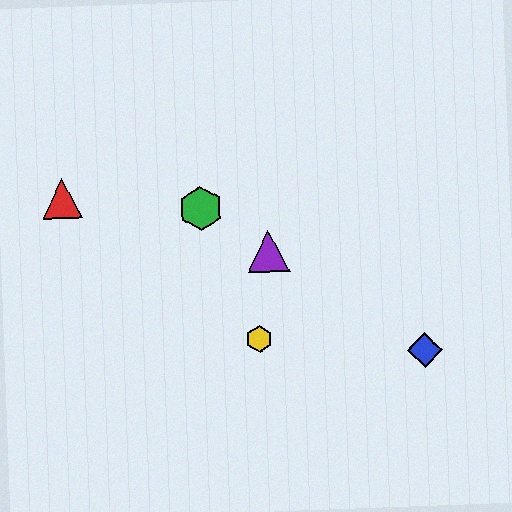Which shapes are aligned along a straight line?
The blue diamond, the green hexagon, the purple triangle are aligned along a straight line.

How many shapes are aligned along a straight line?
3 shapes (the blue diamond, the green hexagon, the purple triangle) are aligned along a straight line.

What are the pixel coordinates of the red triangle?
The red triangle is at (62, 198).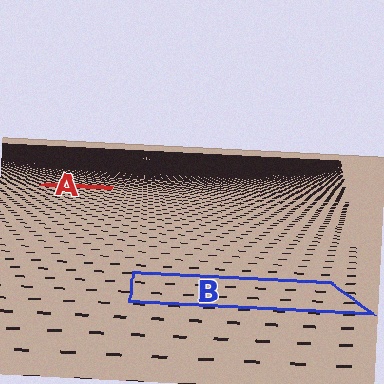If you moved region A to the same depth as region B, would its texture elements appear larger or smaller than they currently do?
They would appear larger. At a closer depth, the same texture elements are projected at a bigger on-screen size.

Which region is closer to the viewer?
Region B is closer. The texture elements there are larger and more spread out.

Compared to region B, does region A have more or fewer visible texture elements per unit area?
Region A has more texture elements per unit area — they are packed more densely because it is farther away.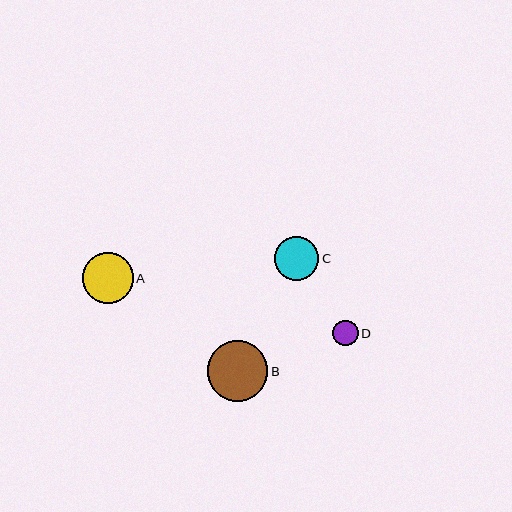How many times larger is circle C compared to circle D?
Circle C is approximately 1.7 times the size of circle D.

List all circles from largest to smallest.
From largest to smallest: B, A, C, D.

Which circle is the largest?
Circle B is the largest with a size of approximately 61 pixels.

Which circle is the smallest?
Circle D is the smallest with a size of approximately 25 pixels.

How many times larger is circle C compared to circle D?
Circle C is approximately 1.7 times the size of circle D.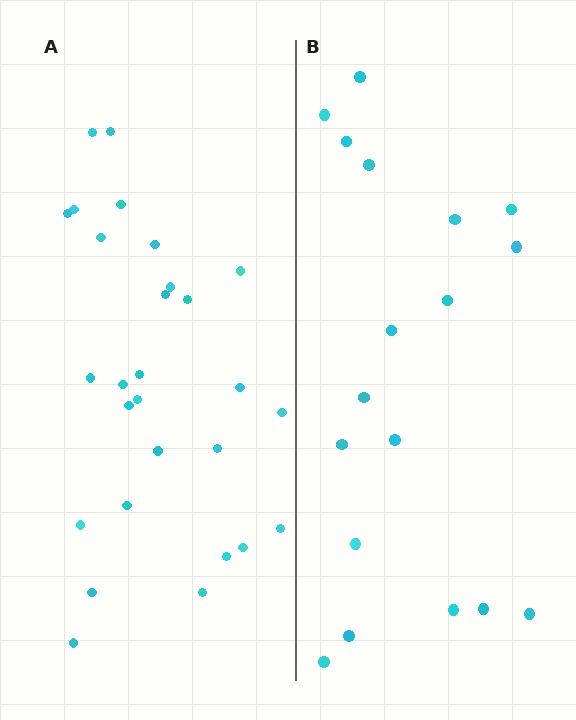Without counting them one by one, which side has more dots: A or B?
Region A (the left region) has more dots.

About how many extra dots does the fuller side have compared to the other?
Region A has roughly 10 or so more dots than region B.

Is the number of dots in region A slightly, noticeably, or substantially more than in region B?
Region A has substantially more. The ratio is roughly 1.6 to 1.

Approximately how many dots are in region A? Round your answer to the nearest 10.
About 30 dots. (The exact count is 28, which rounds to 30.)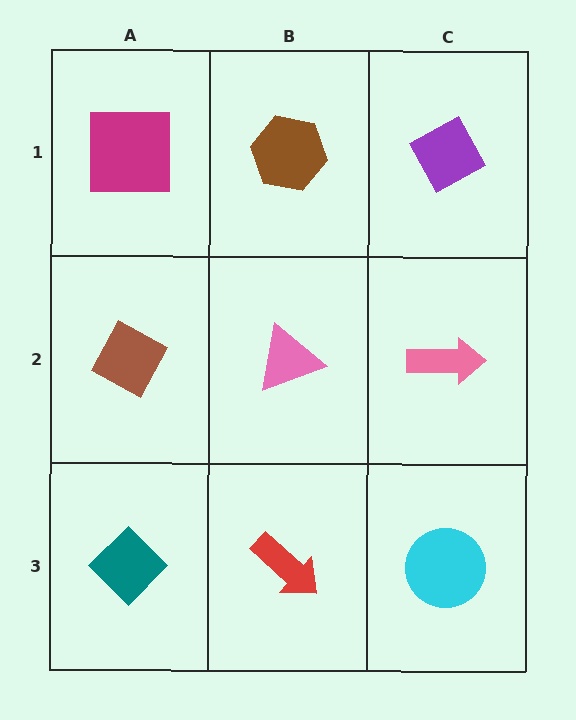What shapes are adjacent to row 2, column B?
A brown hexagon (row 1, column B), a red arrow (row 3, column B), a brown diamond (row 2, column A), a pink arrow (row 2, column C).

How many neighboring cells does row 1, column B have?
3.